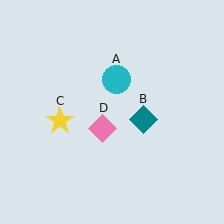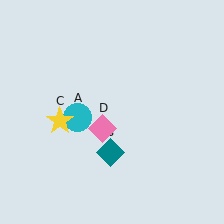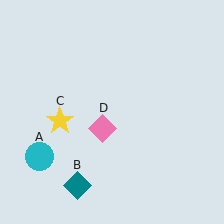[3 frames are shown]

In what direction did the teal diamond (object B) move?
The teal diamond (object B) moved down and to the left.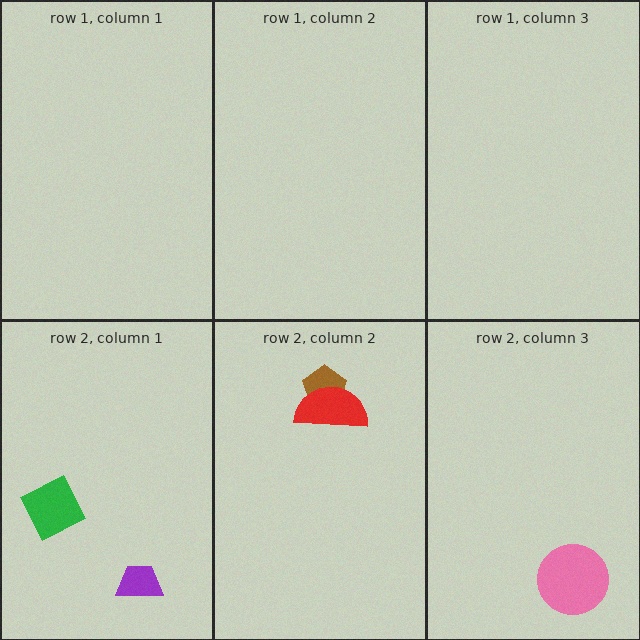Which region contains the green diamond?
The row 2, column 1 region.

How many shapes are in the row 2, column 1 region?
2.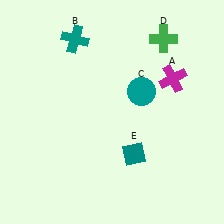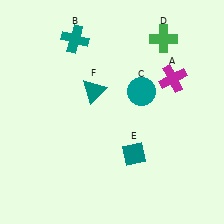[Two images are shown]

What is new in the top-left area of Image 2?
A teal triangle (F) was added in the top-left area of Image 2.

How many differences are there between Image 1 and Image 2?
There is 1 difference between the two images.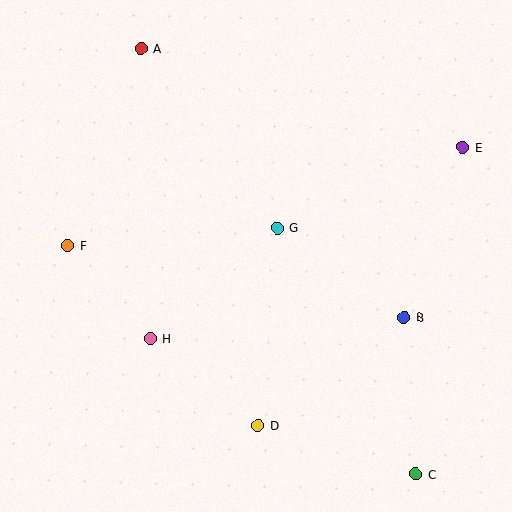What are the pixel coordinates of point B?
Point B is at (404, 317).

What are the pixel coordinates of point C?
Point C is at (416, 474).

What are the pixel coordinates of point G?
Point G is at (277, 228).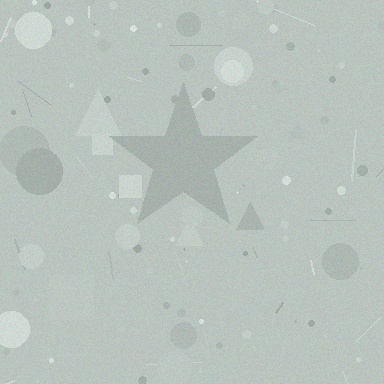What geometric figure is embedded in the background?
A star is embedded in the background.